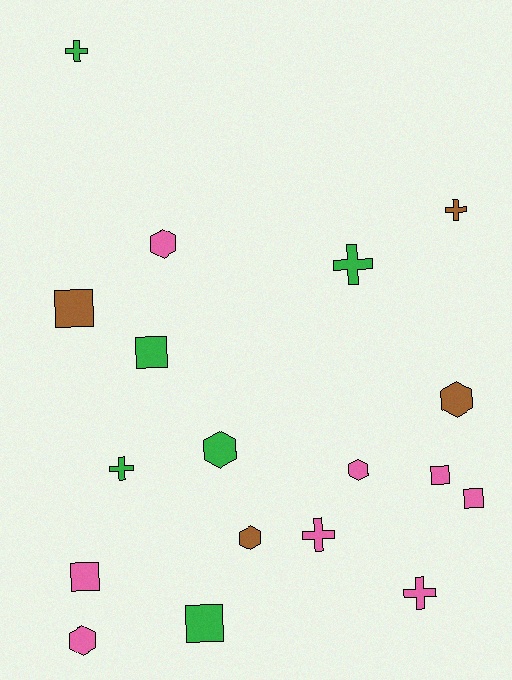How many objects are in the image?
There are 18 objects.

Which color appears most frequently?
Pink, with 8 objects.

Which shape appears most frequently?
Square, with 6 objects.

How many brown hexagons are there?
There are 2 brown hexagons.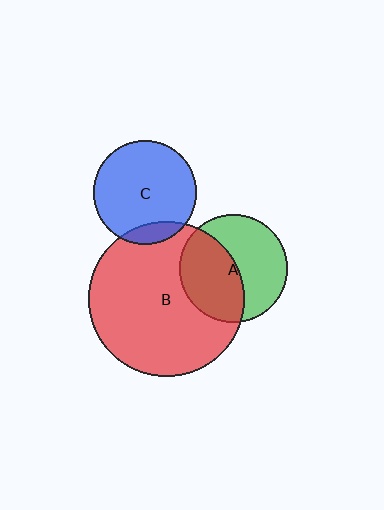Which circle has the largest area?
Circle B (red).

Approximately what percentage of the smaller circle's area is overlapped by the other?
Approximately 10%.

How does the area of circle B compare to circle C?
Approximately 2.3 times.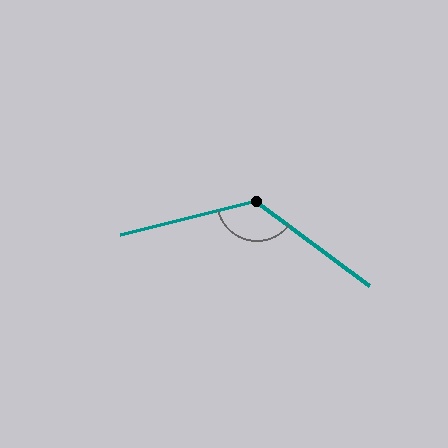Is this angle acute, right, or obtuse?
It is obtuse.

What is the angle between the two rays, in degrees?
Approximately 129 degrees.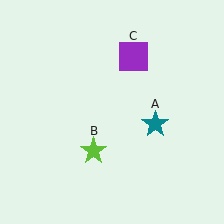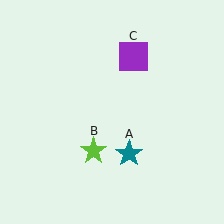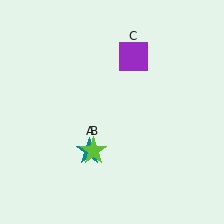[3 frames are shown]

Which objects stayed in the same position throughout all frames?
Lime star (object B) and purple square (object C) remained stationary.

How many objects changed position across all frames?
1 object changed position: teal star (object A).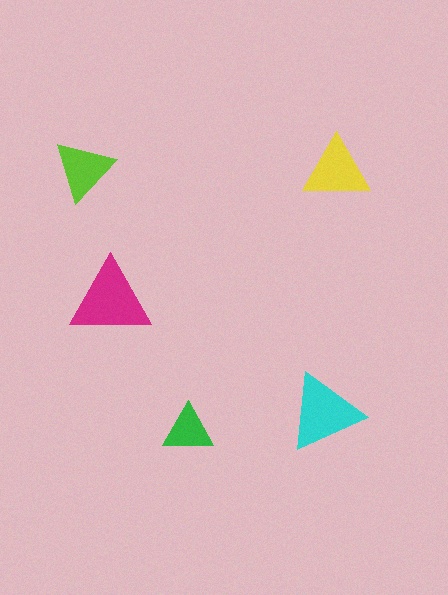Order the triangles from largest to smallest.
the magenta one, the cyan one, the yellow one, the lime one, the green one.